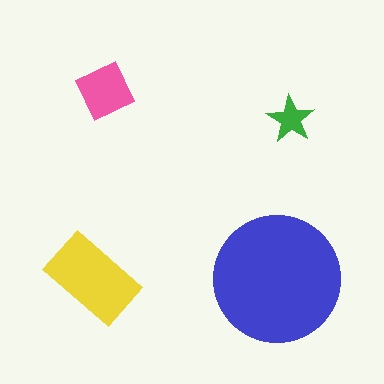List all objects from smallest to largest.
The green star, the pink diamond, the yellow rectangle, the blue circle.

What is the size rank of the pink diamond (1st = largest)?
3rd.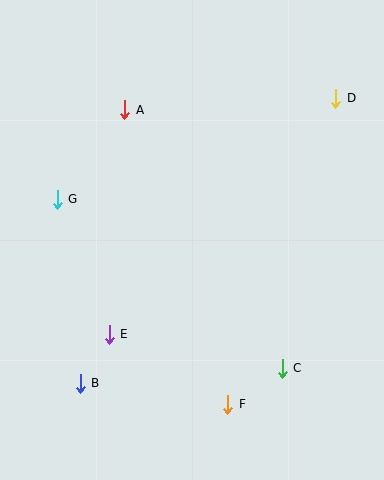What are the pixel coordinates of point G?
Point G is at (57, 199).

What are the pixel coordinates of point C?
Point C is at (282, 368).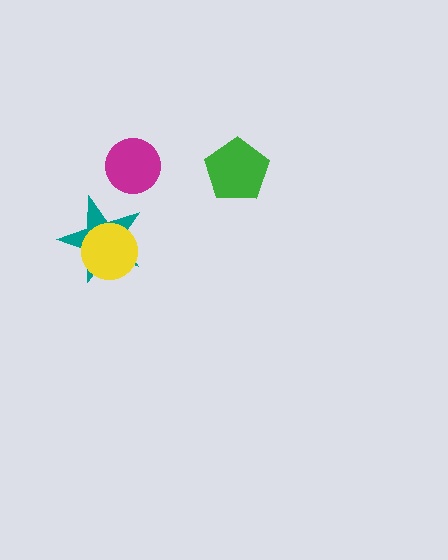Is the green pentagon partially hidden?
No, no other shape covers it.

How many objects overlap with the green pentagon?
0 objects overlap with the green pentagon.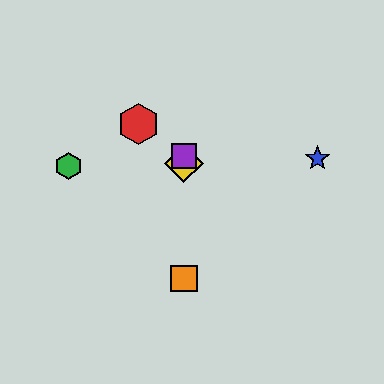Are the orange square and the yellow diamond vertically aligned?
Yes, both are at x≈184.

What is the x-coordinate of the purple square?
The purple square is at x≈184.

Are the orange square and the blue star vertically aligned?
No, the orange square is at x≈184 and the blue star is at x≈317.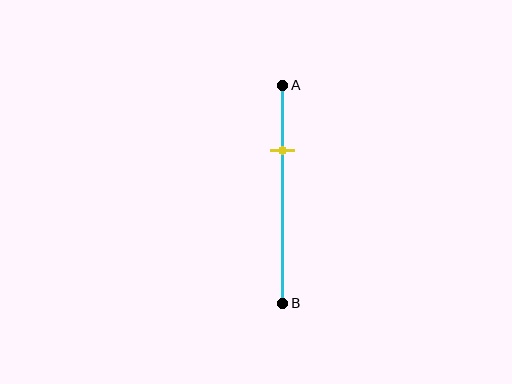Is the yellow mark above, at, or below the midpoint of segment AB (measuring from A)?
The yellow mark is above the midpoint of segment AB.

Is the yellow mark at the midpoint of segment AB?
No, the mark is at about 30% from A, not at the 50% midpoint.